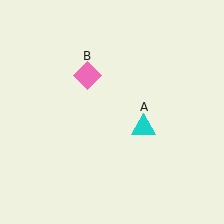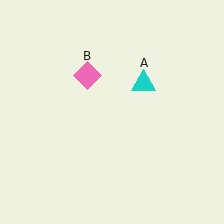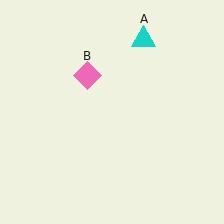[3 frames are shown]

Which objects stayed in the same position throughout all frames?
Pink diamond (object B) remained stationary.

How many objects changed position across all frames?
1 object changed position: cyan triangle (object A).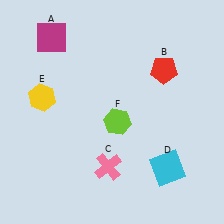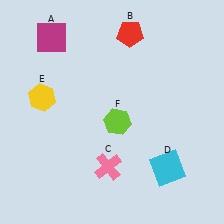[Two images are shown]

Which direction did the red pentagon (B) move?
The red pentagon (B) moved up.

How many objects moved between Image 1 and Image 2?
1 object moved between the two images.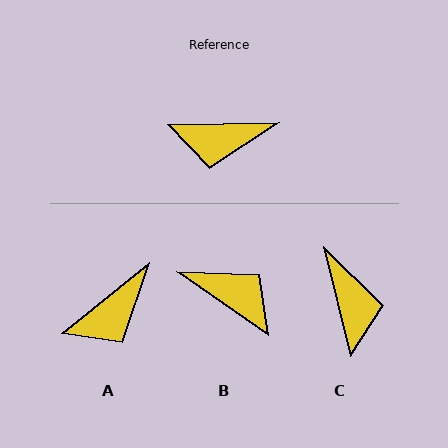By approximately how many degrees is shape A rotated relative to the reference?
Approximately 38 degrees counter-clockwise.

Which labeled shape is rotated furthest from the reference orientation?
B, about 145 degrees away.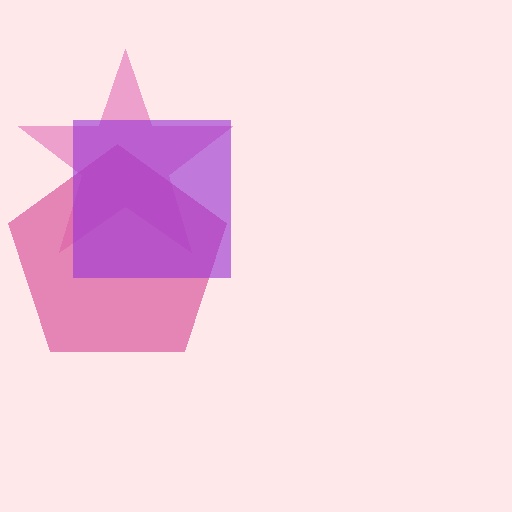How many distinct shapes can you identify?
There are 3 distinct shapes: a magenta star, a pink pentagon, a purple square.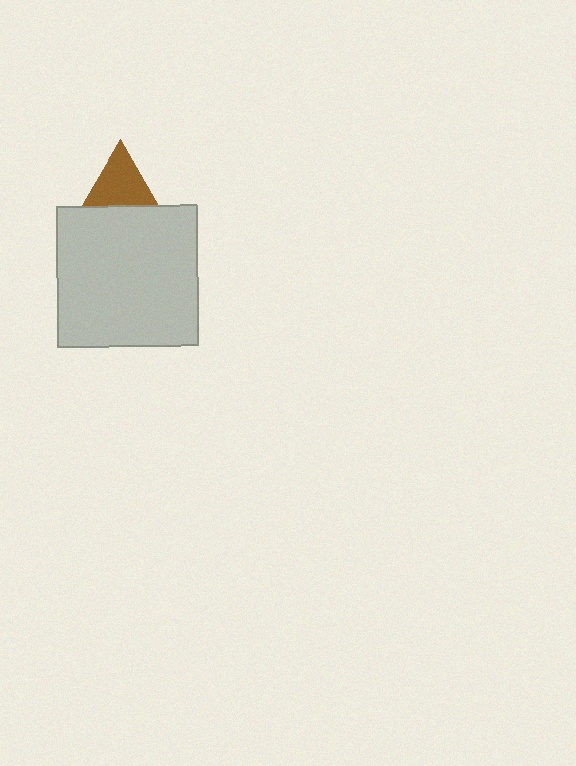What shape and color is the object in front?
The object in front is a light gray square.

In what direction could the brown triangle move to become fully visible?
The brown triangle could move up. That would shift it out from behind the light gray square entirely.